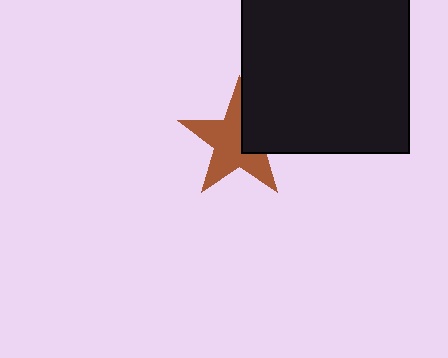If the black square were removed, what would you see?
You would see the complete brown star.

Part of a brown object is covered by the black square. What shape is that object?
It is a star.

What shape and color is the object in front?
The object in front is a black square.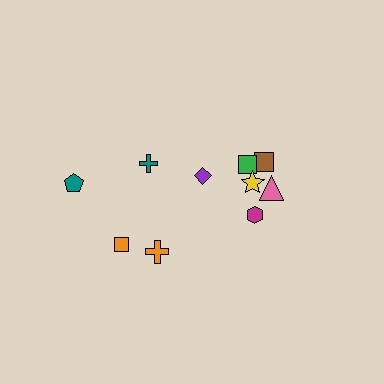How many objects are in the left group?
There are 4 objects.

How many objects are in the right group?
There are 6 objects.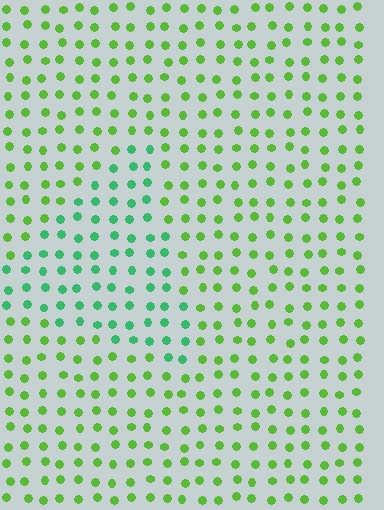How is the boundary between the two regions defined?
The boundary is defined purely by a slight shift in hue (about 41 degrees). Spacing, size, and orientation are identical on both sides.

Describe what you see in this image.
The image is filled with small lime elements in a uniform arrangement. A triangle-shaped region is visible where the elements are tinted to a slightly different hue, forming a subtle color boundary.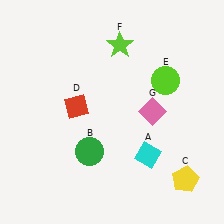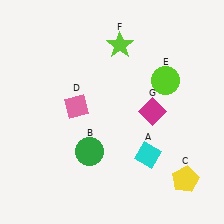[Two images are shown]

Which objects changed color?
D changed from red to pink. G changed from pink to magenta.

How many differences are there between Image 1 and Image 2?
There are 2 differences between the two images.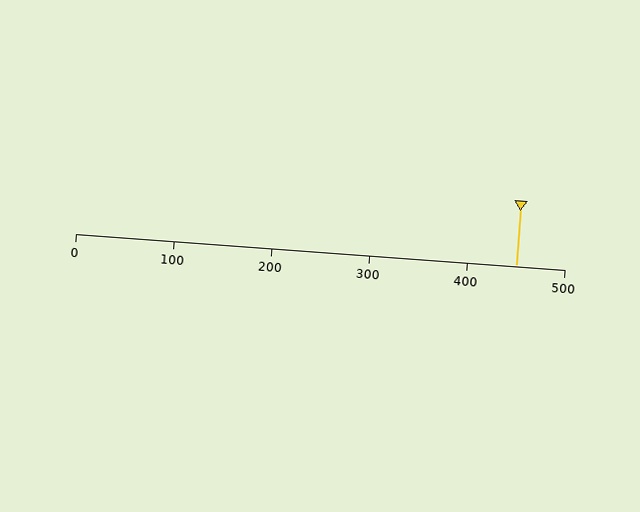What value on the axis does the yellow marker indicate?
The marker indicates approximately 450.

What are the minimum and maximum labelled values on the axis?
The axis runs from 0 to 500.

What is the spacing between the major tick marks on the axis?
The major ticks are spaced 100 apart.